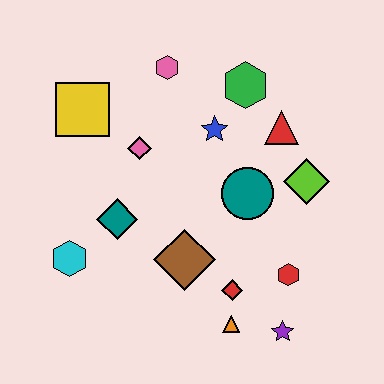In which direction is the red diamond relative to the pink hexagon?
The red diamond is below the pink hexagon.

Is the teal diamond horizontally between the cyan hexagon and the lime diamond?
Yes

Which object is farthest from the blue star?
The purple star is farthest from the blue star.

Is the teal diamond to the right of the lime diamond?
No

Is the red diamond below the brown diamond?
Yes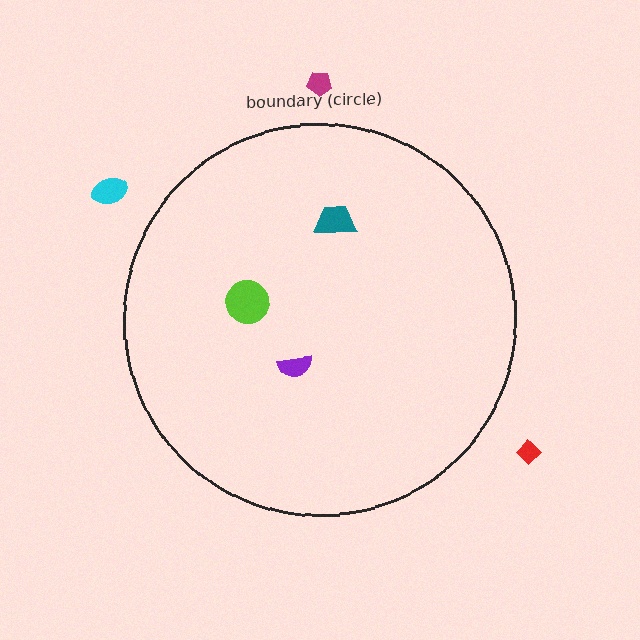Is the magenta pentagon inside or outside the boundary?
Outside.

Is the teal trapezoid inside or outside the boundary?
Inside.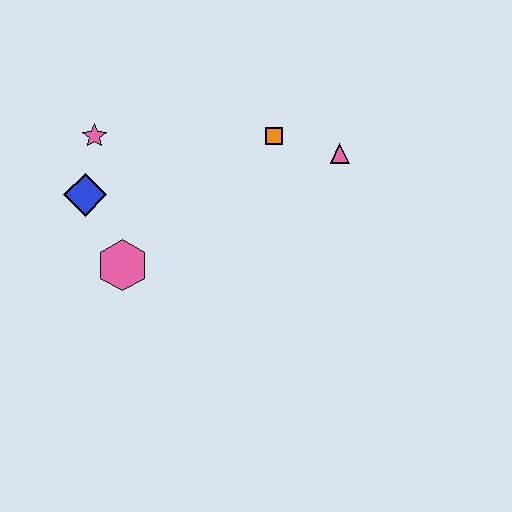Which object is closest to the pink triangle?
The orange square is closest to the pink triangle.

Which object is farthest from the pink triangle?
The blue diamond is farthest from the pink triangle.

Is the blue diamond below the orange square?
Yes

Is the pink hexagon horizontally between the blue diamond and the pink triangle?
Yes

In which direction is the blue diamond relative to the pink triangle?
The blue diamond is to the left of the pink triangle.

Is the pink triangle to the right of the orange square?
Yes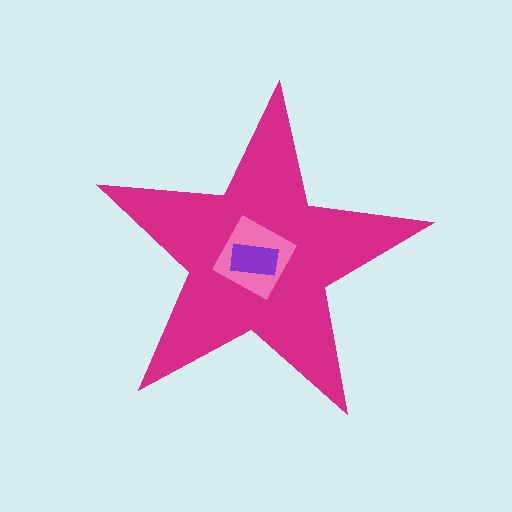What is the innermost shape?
The purple rectangle.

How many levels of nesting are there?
3.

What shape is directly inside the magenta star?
The pink diamond.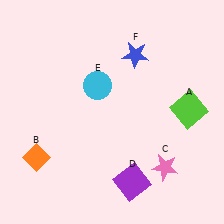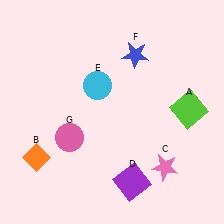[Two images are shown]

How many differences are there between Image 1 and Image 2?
There is 1 difference between the two images.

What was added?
A pink circle (G) was added in Image 2.